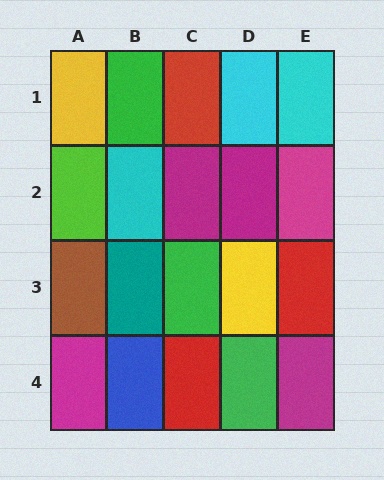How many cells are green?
3 cells are green.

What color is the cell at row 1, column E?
Cyan.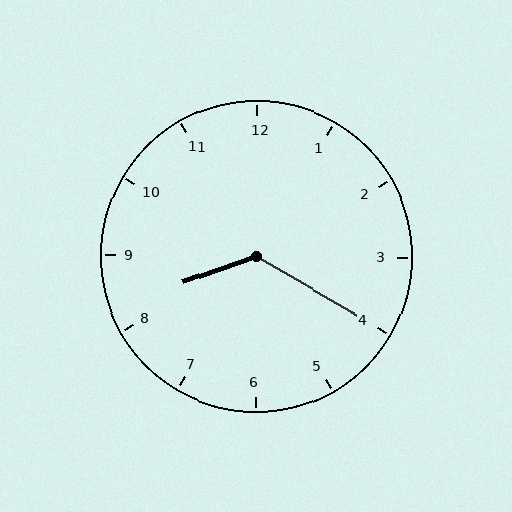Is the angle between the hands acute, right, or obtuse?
It is obtuse.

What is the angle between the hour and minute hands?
Approximately 130 degrees.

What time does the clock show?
8:20.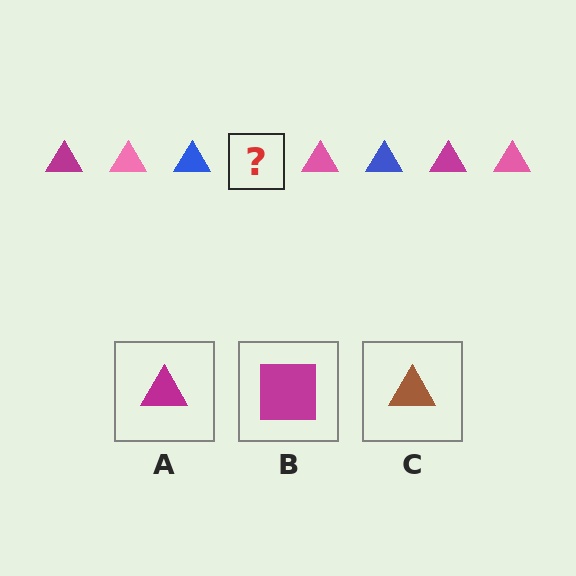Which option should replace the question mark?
Option A.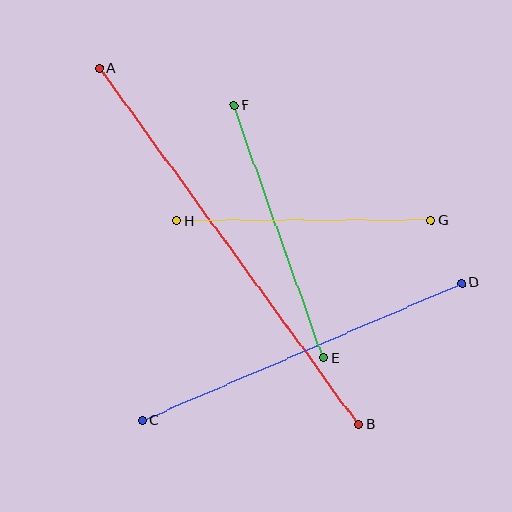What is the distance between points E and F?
The distance is approximately 267 pixels.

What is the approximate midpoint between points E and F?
The midpoint is at approximately (279, 232) pixels.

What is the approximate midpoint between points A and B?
The midpoint is at approximately (229, 246) pixels.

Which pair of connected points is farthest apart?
Points A and B are farthest apart.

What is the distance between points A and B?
The distance is approximately 441 pixels.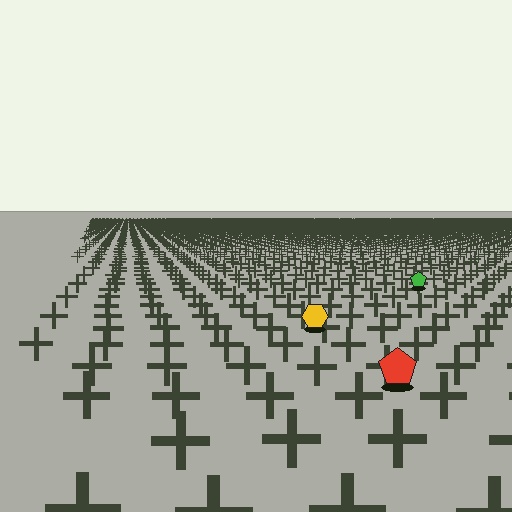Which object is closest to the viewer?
The red pentagon is closest. The texture marks near it are larger and more spread out.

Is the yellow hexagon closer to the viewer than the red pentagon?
No. The red pentagon is closer — you can tell from the texture gradient: the ground texture is coarser near it.